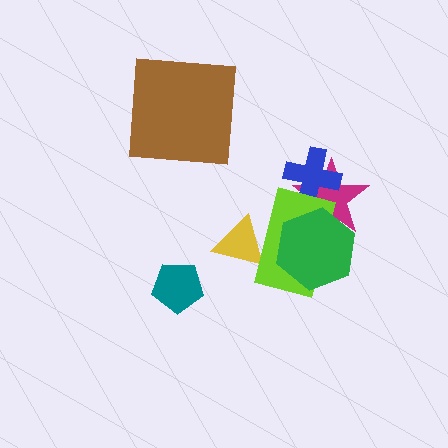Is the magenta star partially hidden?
Yes, it is partially covered by another shape.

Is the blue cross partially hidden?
Yes, it is partially covered by another shape.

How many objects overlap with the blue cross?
2 objects overlap with the blue cross.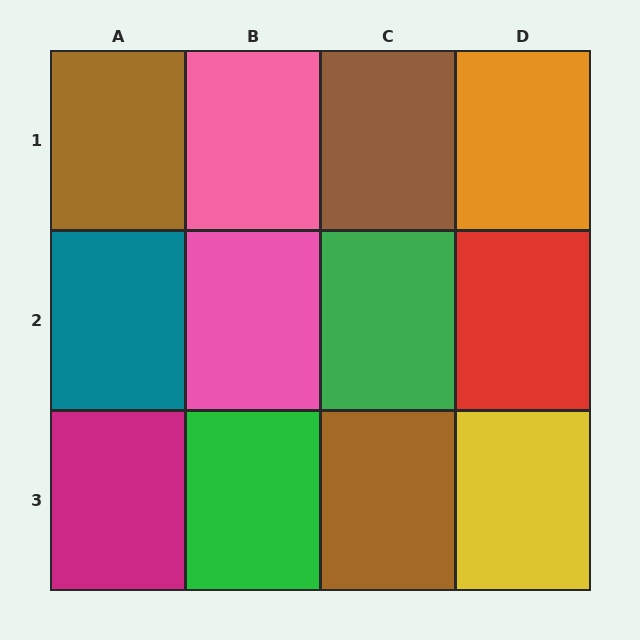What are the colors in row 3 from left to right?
Magenta, green, brown, yellow.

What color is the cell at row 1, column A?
Brown.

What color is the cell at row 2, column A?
Teal.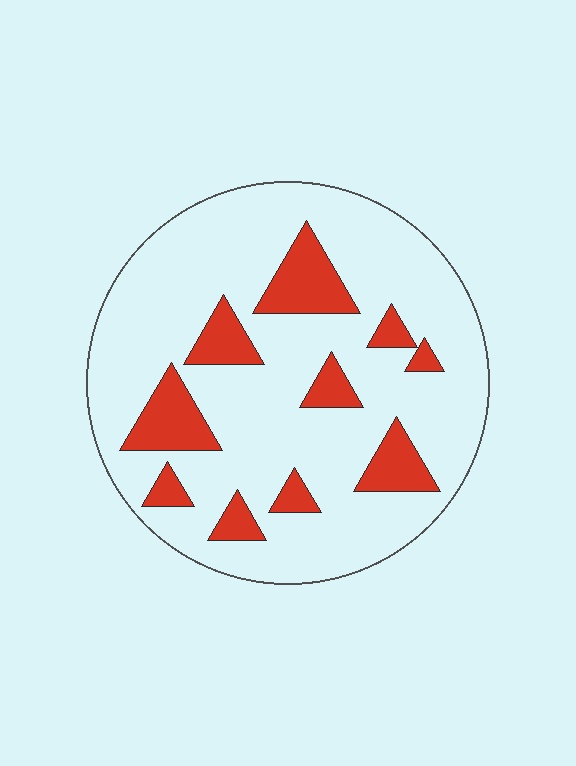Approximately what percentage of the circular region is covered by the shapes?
Approximately 20%.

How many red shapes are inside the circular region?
10.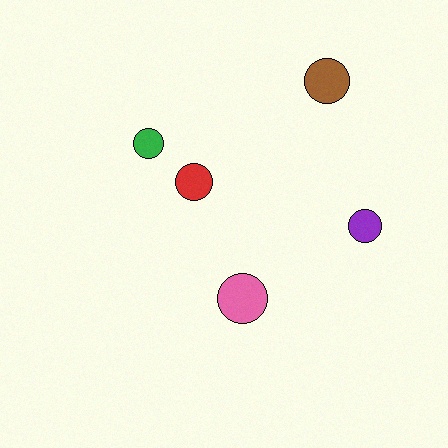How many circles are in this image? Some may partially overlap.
There are 5 circles.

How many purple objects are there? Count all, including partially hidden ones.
There is 1 purple object.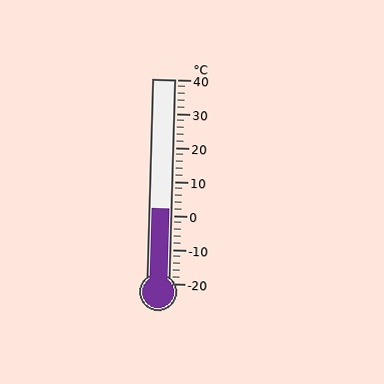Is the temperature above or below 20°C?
The temperature is below 20°C.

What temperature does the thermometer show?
The thermometer shows approximately 2°C.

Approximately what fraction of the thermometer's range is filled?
The thermometer is filled to approximately 35% of its range.